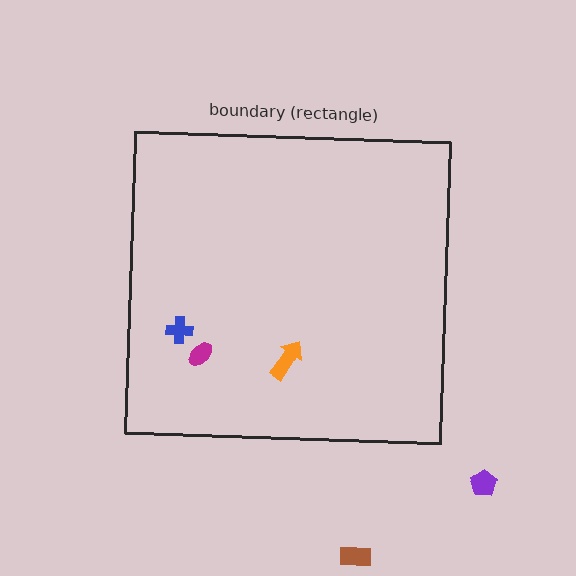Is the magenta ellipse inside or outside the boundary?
Inside.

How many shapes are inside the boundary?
3 inside, 2 outside.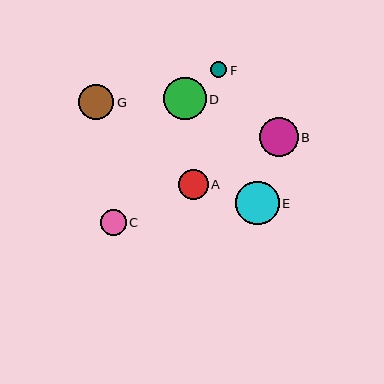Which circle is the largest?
Circle E is the largest with a size of approximately 43 pixels.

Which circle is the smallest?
Circle F is the smallest with a size of approximately 16 pixels.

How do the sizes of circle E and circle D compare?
Circle E and circle D are approximately the same size.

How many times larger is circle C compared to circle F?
Circle C is approximately 1.6 times the size of circle F.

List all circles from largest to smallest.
From largest to smallest: E, D, B, G, A, C, F.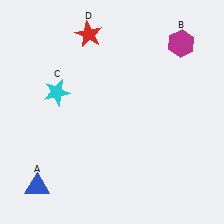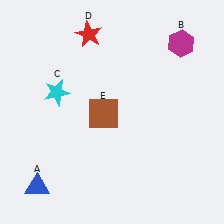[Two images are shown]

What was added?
A brown square (E) was added in Image 2.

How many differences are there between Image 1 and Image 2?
There is 1 difference between the two images.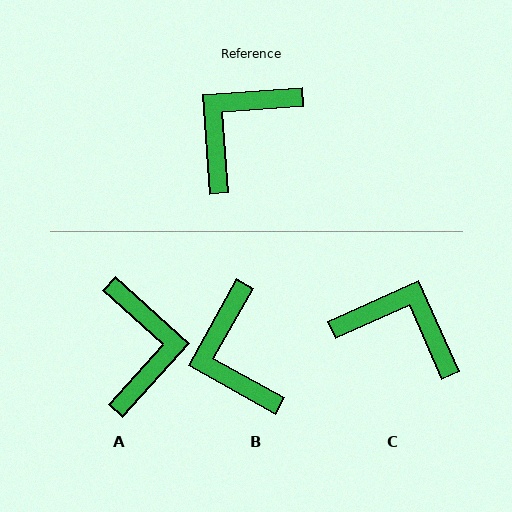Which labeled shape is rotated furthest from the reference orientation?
A, about 136 degrees away.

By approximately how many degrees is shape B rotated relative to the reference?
Approximately 56 degrees counter-clockwise.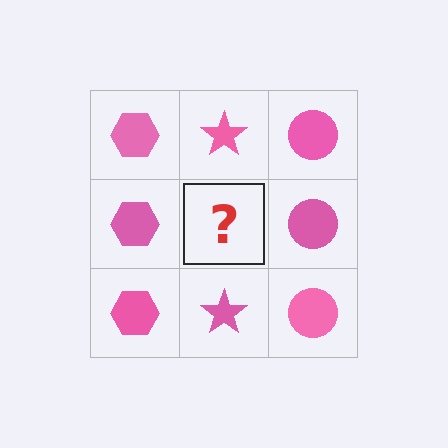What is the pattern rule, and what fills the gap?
The rule is that each column has a consistent shape. The gap should be filled with a pink star.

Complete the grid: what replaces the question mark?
The question mark should be replaced with a pink star.